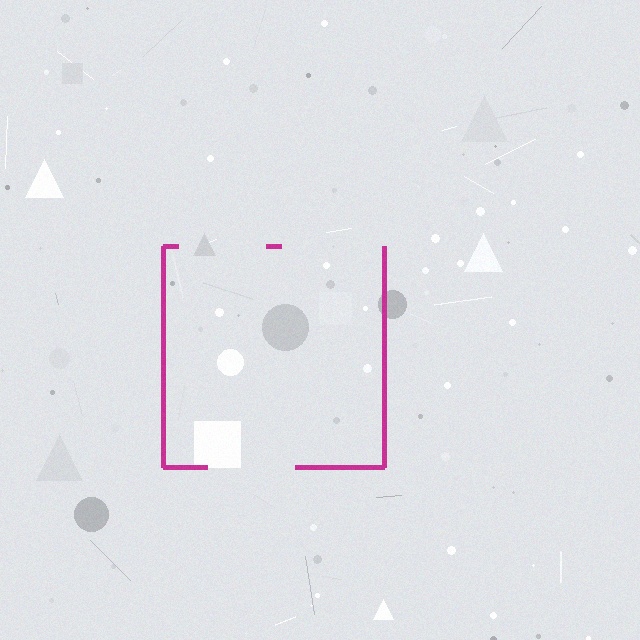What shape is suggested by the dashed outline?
The dashed outline suggests a square.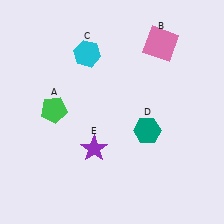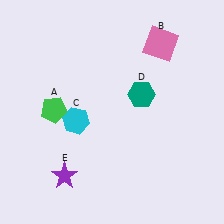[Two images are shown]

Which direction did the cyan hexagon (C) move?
The cyan hexagon (C) moved down.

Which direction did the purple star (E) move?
The purple star (E) moved left.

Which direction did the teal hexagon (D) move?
The teal hexagon (D) moved up.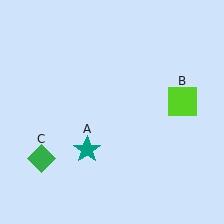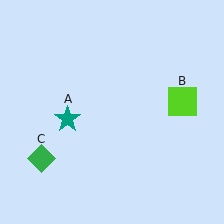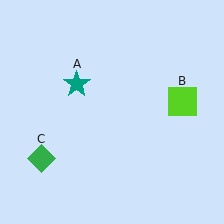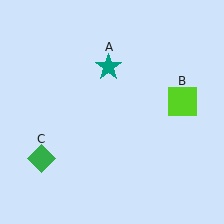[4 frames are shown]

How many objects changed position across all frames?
1 object changed position: teal star (object A).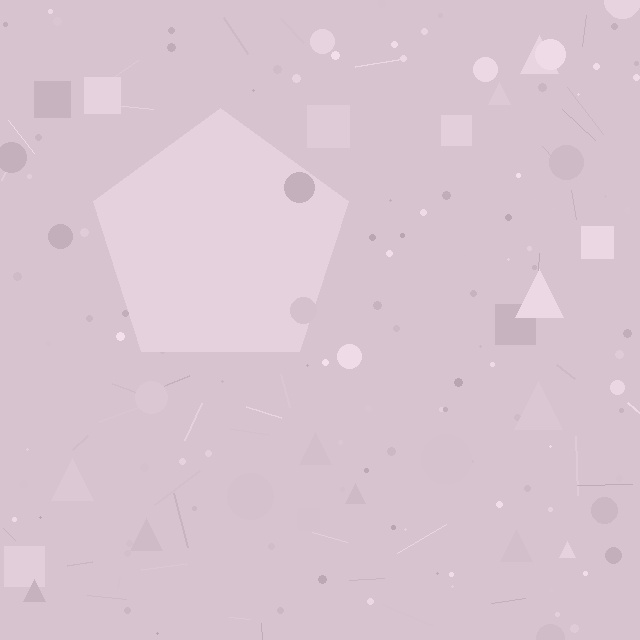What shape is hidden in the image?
A pentagon is hidden in the image.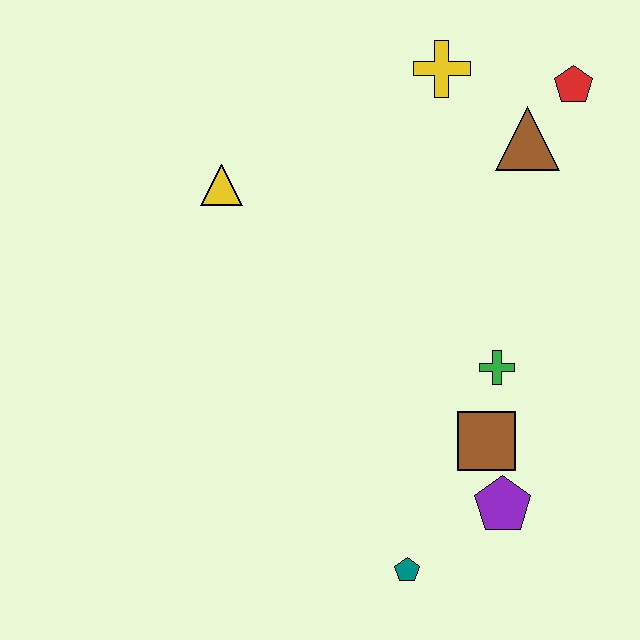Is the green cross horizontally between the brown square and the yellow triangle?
No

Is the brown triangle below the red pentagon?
Yes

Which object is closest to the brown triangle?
The red pentagon is closest to the brown triangle.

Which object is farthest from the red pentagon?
The teal pentagon is farthest from the red pentagon.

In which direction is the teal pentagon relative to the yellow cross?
The teal pentagon is below the yellow cross.